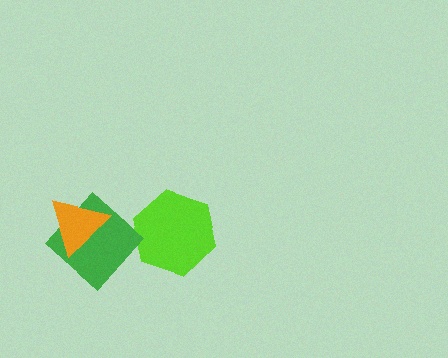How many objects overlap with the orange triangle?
1 object overlaps with the orange triangle.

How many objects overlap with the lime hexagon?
0 objects overlap with the lime hexagon.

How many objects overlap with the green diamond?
1 object overlaps with the green diamond.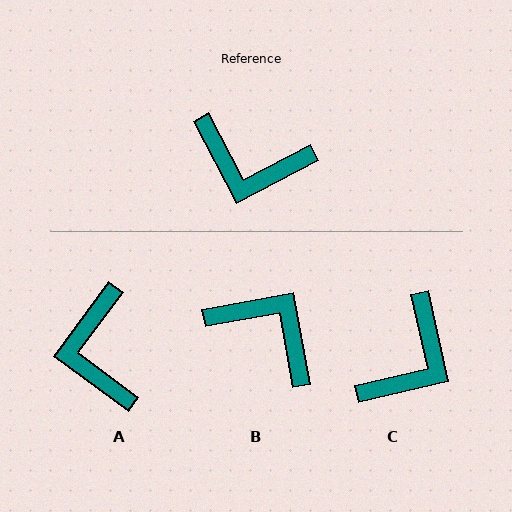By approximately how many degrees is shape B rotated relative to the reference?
Approximately 163 degrees counter-clockwise.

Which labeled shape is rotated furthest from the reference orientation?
B, about 163 degrees away.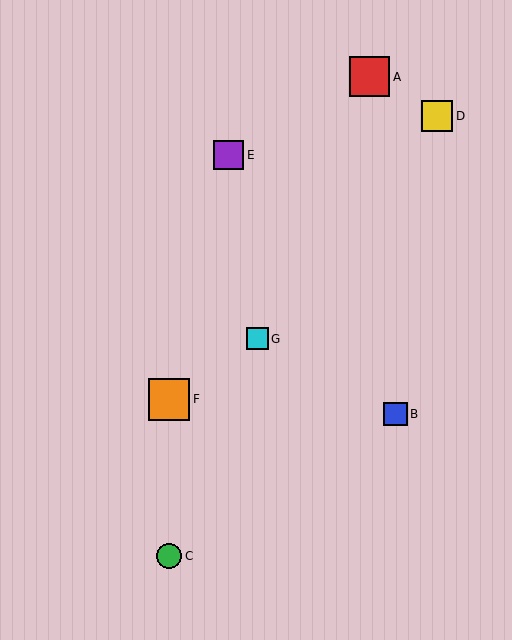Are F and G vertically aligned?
No, F is at x≈169 and G is at x≈257.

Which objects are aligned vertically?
Objects C, F are aligned vertically.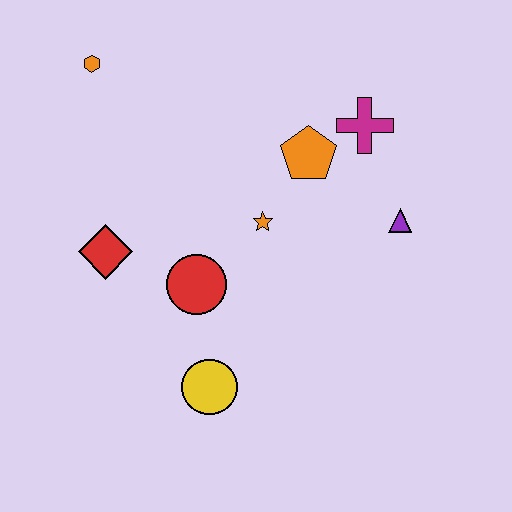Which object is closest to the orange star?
The orange pentagon is closest to the orange star.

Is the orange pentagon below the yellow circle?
No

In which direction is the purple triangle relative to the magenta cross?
The purple triangle is below the magenta cross.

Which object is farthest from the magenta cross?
The yellow circle is farthest from the magenta cross.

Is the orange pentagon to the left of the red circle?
No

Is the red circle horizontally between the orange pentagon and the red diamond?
Yes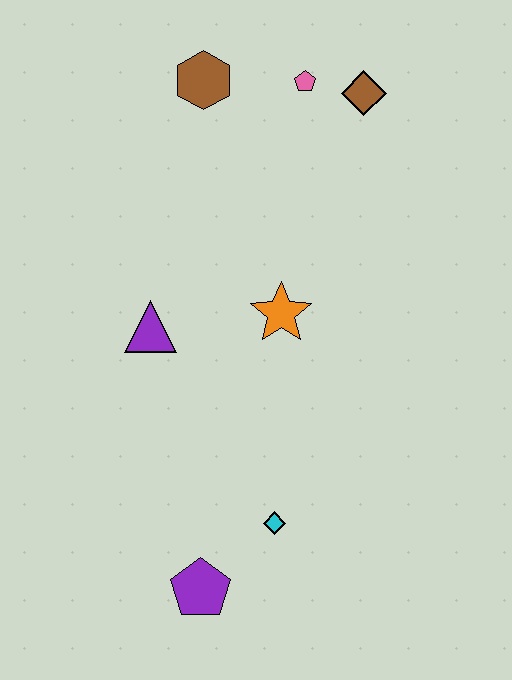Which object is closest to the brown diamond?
The pink pentagon is closest to the brown diamond.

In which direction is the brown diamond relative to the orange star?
The brown diamond is above the orange star.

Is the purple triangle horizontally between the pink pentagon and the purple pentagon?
No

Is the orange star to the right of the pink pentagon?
No